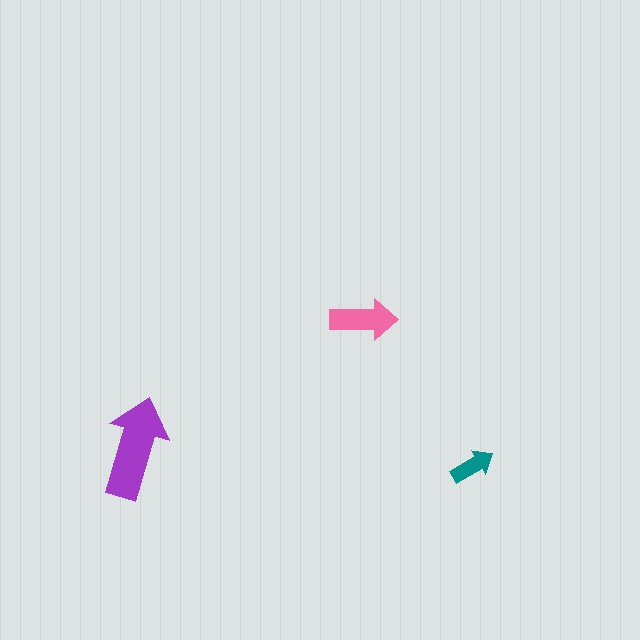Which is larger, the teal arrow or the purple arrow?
The purple one.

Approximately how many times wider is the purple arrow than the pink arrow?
About 1.5 times wider.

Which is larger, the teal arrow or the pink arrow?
The pink one.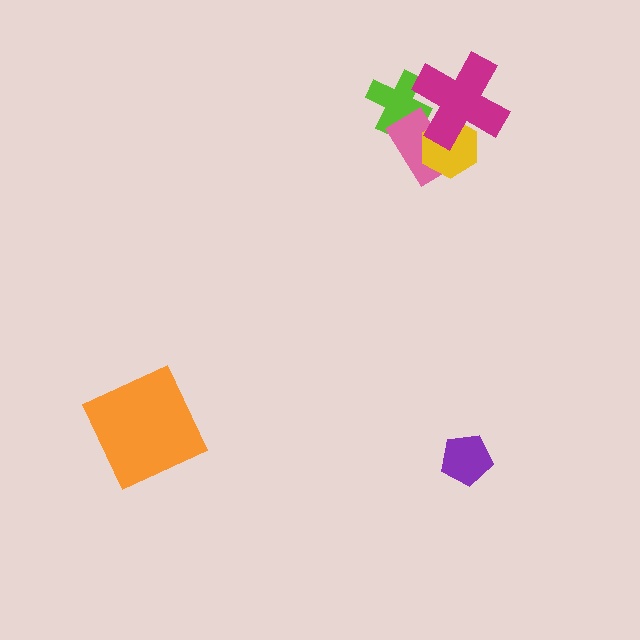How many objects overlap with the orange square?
0 objects overlap with the orange square.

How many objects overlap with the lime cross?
2 objects overlap with the lime cross.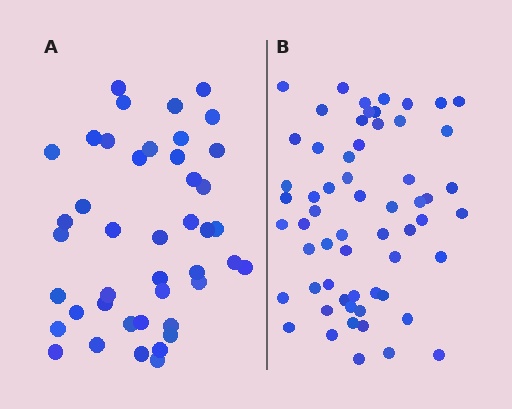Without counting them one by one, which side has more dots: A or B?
Region B (the right region) has more dots.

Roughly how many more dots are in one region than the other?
Region B has approximately 15 more dots than region A.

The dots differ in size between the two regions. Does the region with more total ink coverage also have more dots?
No. Region A has more total ink coverage because its dots are larger, but region B actually contains more individual dots. Total area can be misleading — the number of items is what matters here.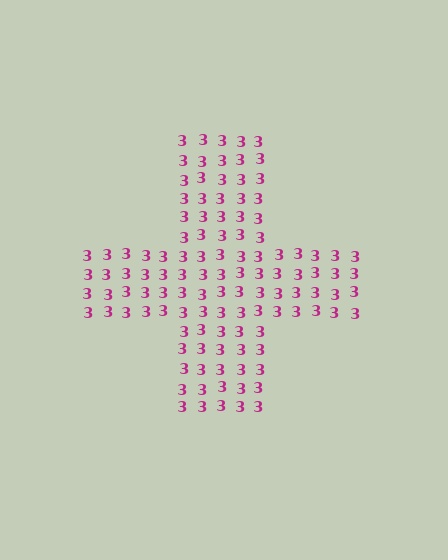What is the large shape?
The large shape is a cross.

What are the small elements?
The small elements are digit 3's.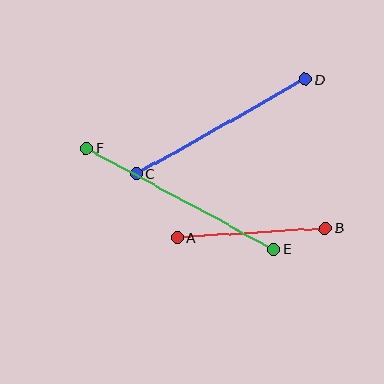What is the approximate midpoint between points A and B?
The midpoint is at approximately (251, 233) pixels.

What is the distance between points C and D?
The distance is approximately 194 pixels.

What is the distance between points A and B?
The distance is approximately 148 pixels.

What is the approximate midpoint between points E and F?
The midpoint is at approximately (180, 199) pixels.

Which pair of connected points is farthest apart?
Points E and F are farthest apart.